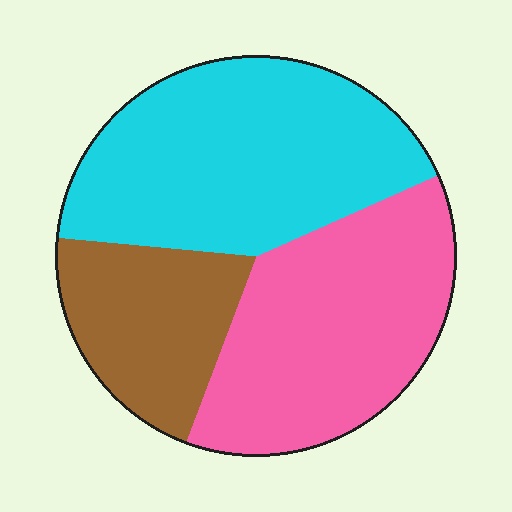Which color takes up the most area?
Cyan, at roughly 40%.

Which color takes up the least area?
Brown, at roughly 20%.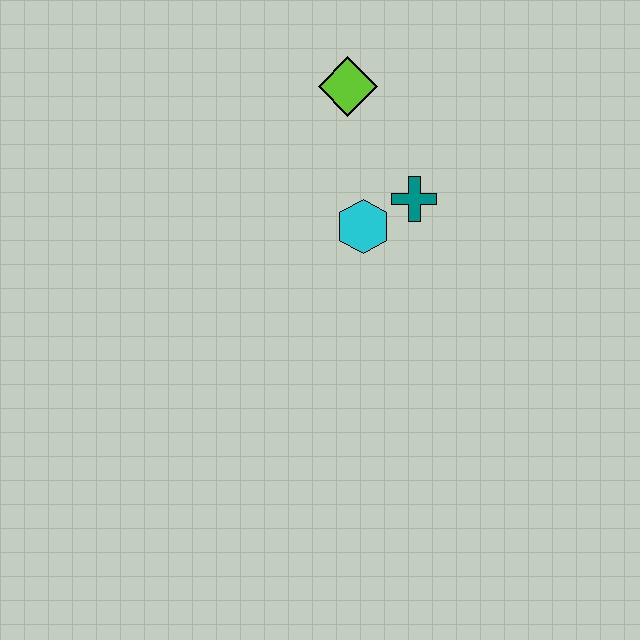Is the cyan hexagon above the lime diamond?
No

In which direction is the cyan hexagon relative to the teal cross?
The cyan hexagon is to the left of the teal cross.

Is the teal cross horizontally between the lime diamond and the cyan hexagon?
No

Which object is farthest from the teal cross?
The lime diamond is farthest from the teal cross.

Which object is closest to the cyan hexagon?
The teal cross is closest to the cyan hexagon.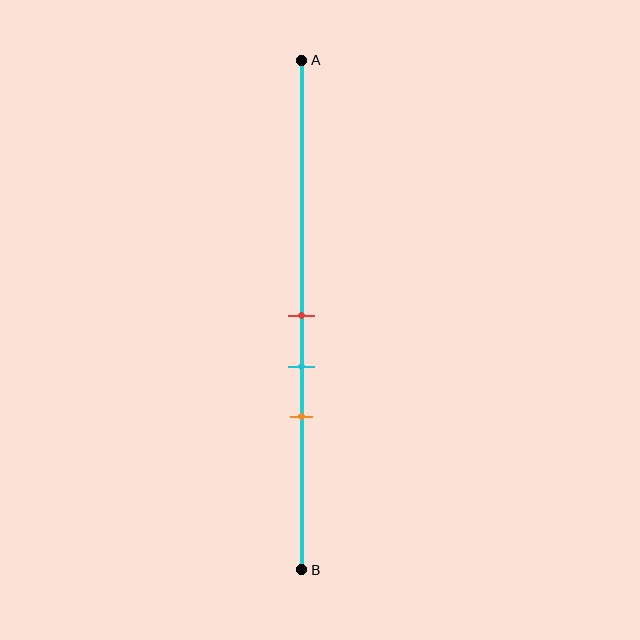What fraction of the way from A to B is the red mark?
The red mark is approximately 50% (0.5) of the way from A to B.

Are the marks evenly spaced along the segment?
Yes, the marks are approximately evenly spaced.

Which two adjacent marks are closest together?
The red and cyan marks are the closest adjacent pair.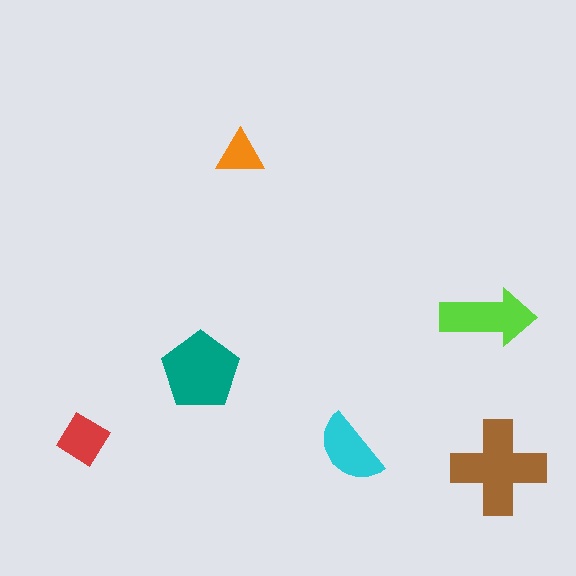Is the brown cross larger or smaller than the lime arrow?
Larger.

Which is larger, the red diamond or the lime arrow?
The lime arrow.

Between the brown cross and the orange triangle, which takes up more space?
The brown cross.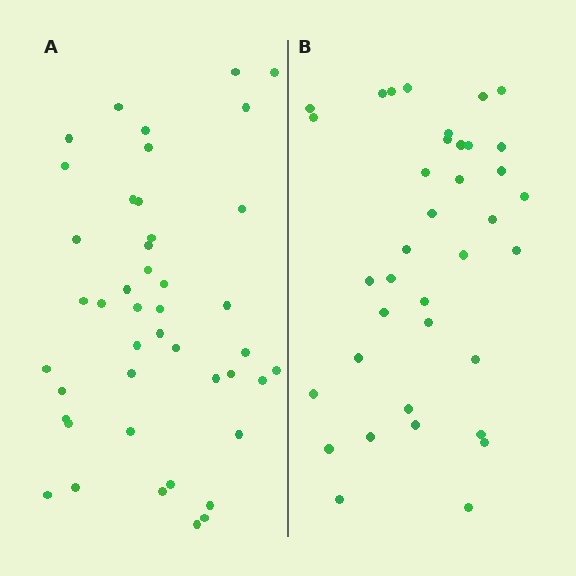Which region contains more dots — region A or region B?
Region A (the left region) has more dots.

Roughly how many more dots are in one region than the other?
Region A has roughly 8 or so more dots than region B.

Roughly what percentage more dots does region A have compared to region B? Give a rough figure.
About 20% more.